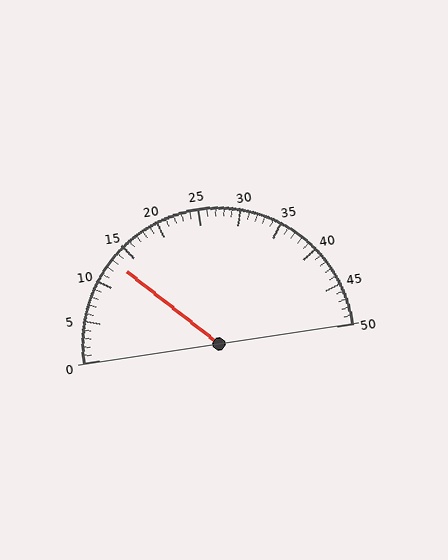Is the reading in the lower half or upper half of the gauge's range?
The reading is in the lower half of the range (0 to 50).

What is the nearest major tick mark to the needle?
The nearest major tick mark is 15.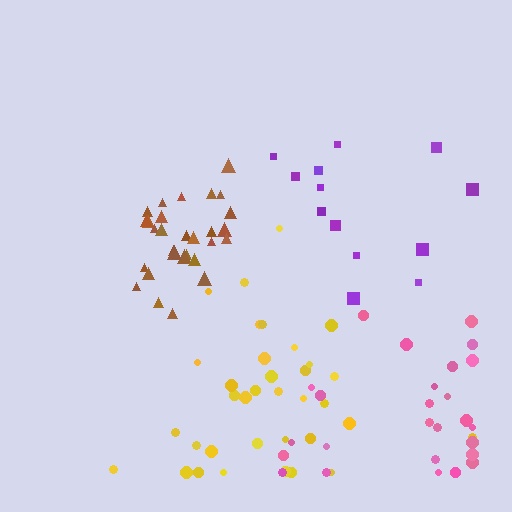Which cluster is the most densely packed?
Brown.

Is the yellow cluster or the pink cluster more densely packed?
Pink.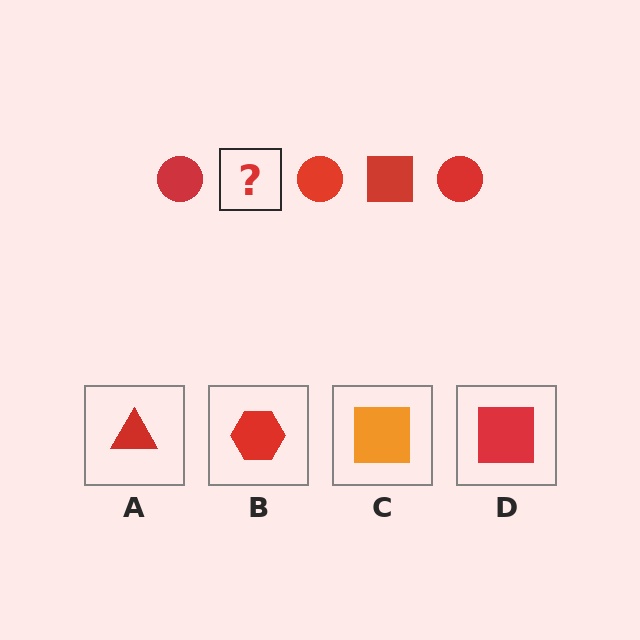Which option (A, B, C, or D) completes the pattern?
D.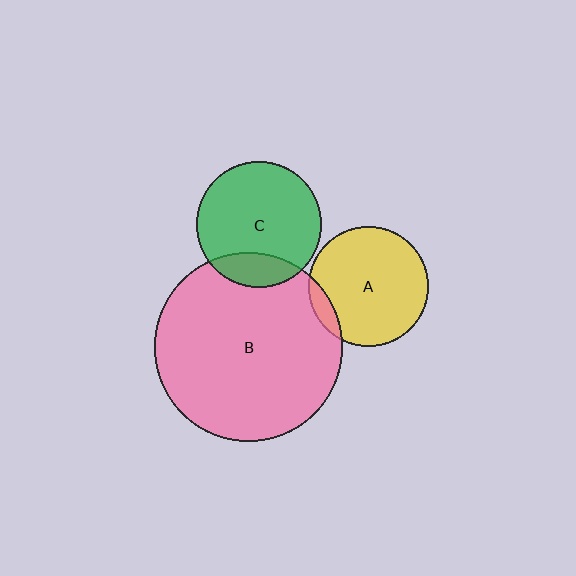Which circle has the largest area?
Circle B (pink).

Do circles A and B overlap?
Yes.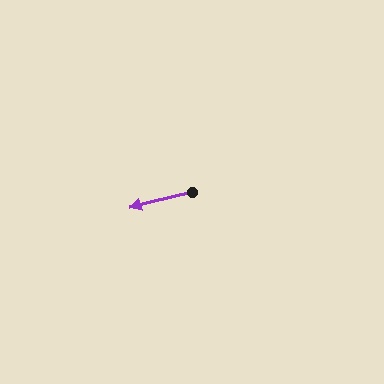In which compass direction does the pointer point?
West.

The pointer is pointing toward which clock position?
Roughly 9 o'clock.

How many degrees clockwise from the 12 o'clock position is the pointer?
Approximately 256 degrees.